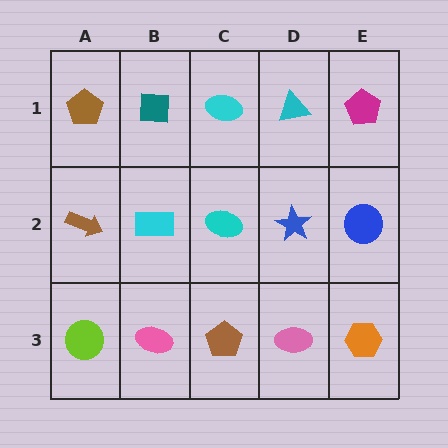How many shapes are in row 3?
5 shapes.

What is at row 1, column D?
A cyan triangle.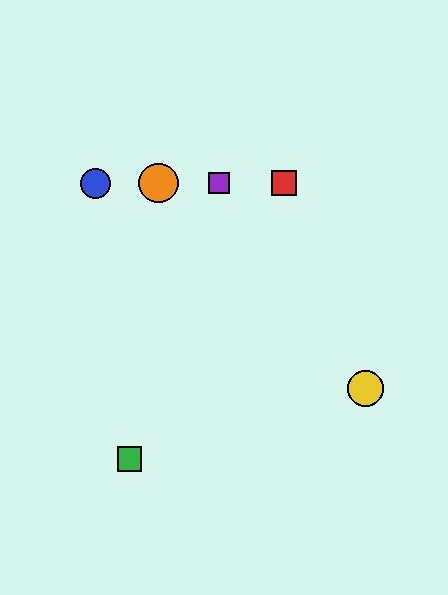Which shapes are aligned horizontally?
The red square, the blue circle, the purple square, the orange circle are aligned horizontally.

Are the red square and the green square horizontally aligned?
No, the red square is at y≈183 and the green square is at y≈459.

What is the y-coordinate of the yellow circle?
The yellow circle is at y≈388.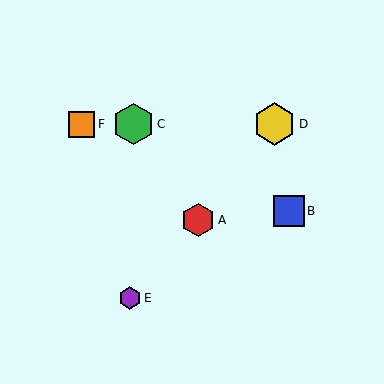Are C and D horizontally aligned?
Yes, both are at y≈124.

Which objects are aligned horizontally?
Objects C, D, F are aligned horizontally.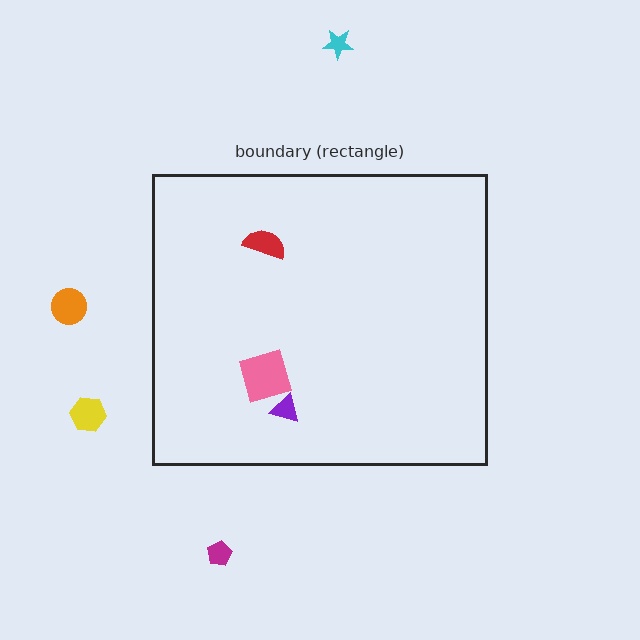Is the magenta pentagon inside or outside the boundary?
Outside.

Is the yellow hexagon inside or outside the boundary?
Outside.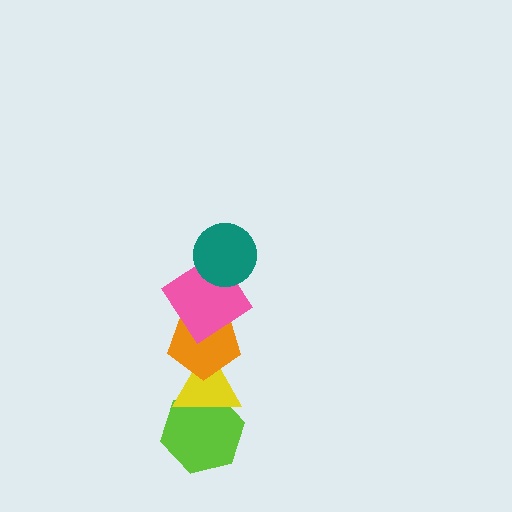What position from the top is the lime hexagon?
The lime hexagon is 5th from the top.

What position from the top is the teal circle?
The teal circle is 1st from the top.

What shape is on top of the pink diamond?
The teal circle is on top of the pink diamond.